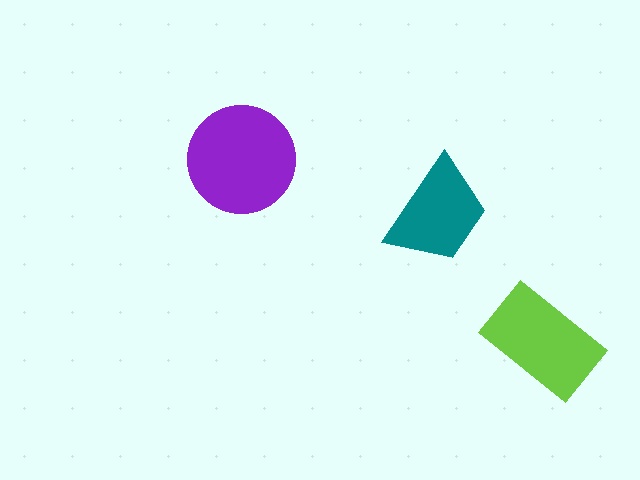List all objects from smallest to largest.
The teal trapezoid, the lime rectangle, the purple circle.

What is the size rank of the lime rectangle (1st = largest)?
2nd.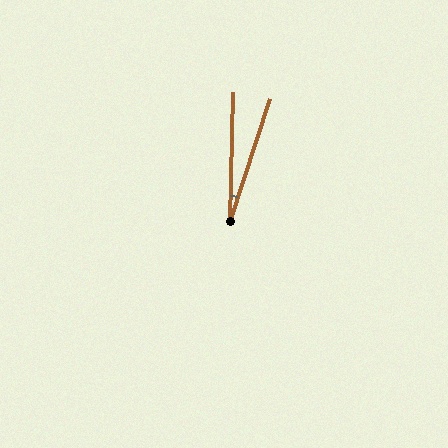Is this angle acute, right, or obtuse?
It is acute.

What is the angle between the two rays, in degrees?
Approximately 17 degrees.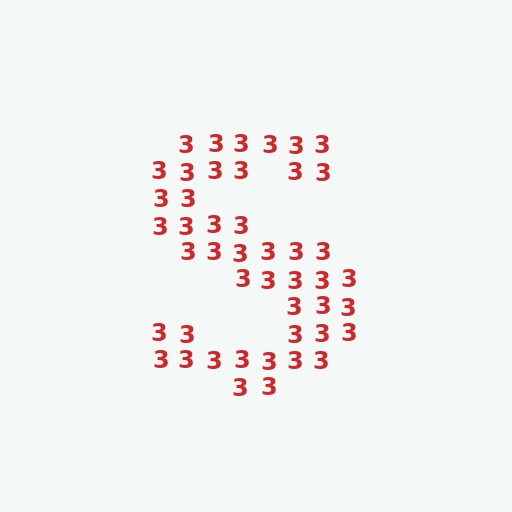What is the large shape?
The large shape is the letter S.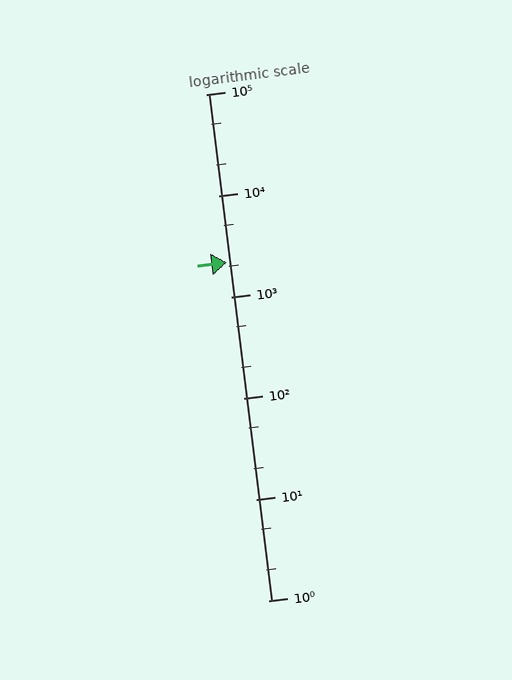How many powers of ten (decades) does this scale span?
The scale spans 5 decades, from 1 to 100000.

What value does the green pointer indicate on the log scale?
The pointer indicates approximately 2200.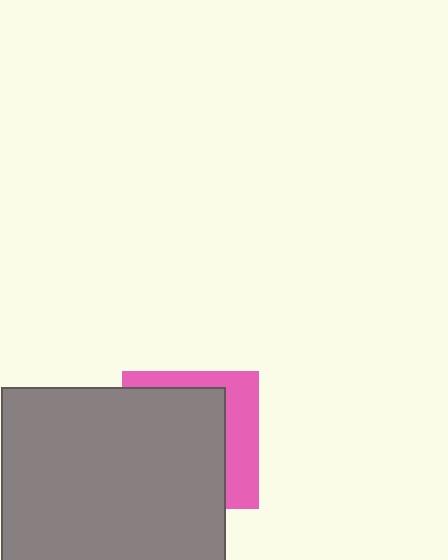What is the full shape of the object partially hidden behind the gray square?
The partially hidden object is a pink square.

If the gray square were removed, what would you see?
You would see the complete pink square.